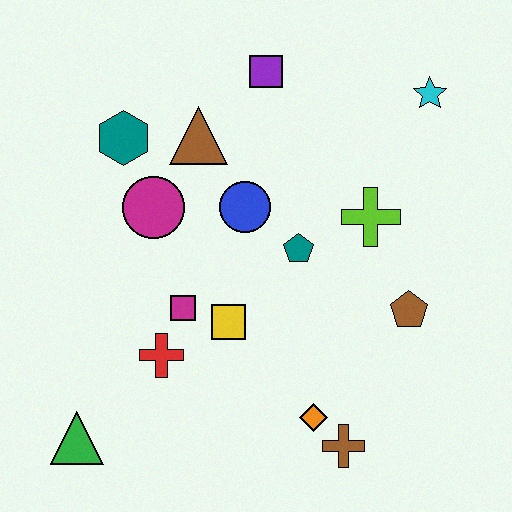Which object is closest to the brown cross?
The orange diamond is closest to the brown cross.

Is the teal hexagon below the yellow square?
No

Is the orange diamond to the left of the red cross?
No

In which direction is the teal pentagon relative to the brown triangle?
The teal pentagon is below the brown triangle.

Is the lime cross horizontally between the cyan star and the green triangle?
Yes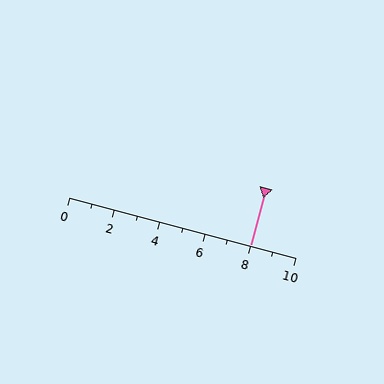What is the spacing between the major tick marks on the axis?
The major ticks are spaced 2 apart.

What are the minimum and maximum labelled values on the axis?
The axis runs from 0 to 10.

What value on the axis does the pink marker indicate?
The marker indicates approximately 8.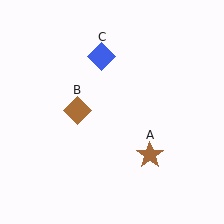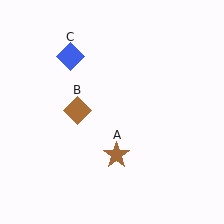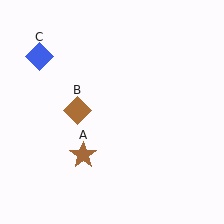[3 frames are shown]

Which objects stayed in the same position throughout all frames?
Brown diamond (object B) remained stationary.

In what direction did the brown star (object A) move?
The brown star (object A) moved left.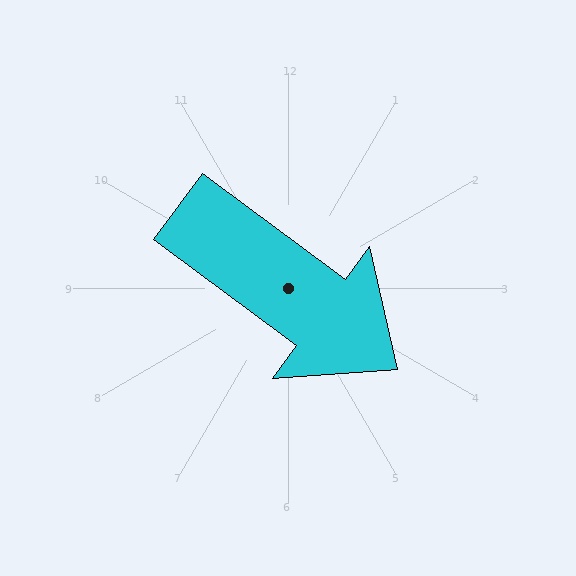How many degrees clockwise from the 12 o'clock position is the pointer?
Approximately 126 degrees.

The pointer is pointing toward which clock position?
Roughly 4 o'clock.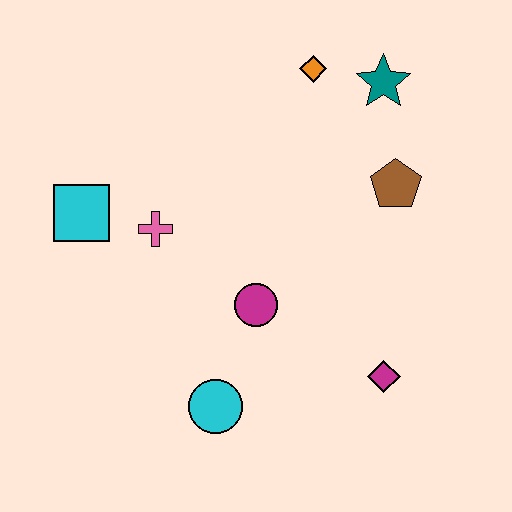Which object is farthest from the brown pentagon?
The cyan square is farthest from the brown pentagon.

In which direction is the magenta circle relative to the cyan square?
The magenta circle is to the right of the cyan square.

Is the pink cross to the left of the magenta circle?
Yes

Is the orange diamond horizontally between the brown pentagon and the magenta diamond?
No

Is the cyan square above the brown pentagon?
No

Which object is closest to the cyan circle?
The magenta circle is closest to the cyan circle.